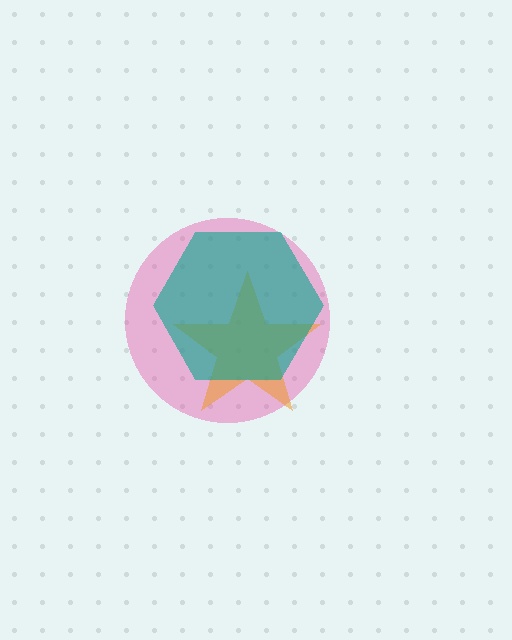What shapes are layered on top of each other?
The layered shapes are: a pink circle, an orange star, a teal hexagon.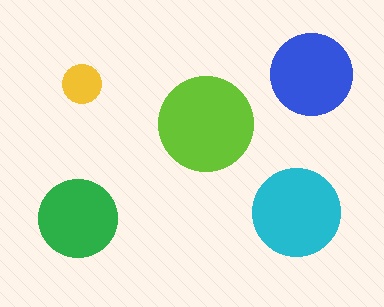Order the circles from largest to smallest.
the lime one, the cyan one, the blue one, the green one, the yellow one.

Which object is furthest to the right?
The blue circle is rightmost.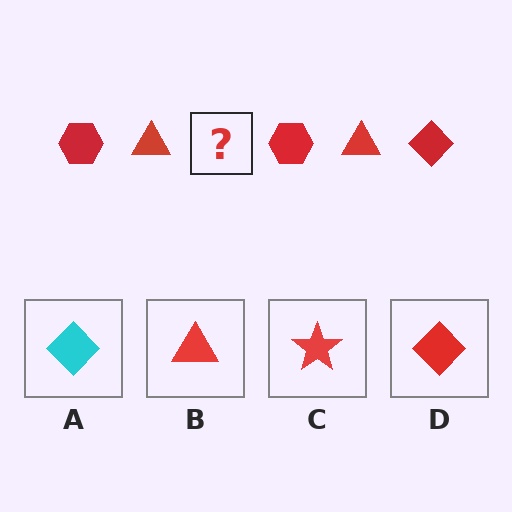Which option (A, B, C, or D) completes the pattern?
D.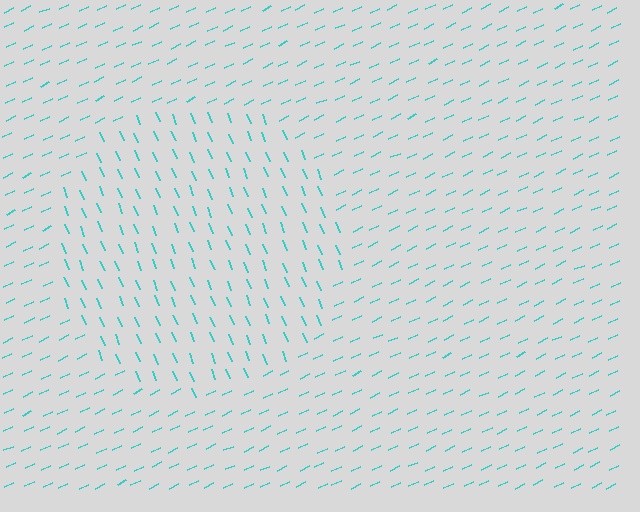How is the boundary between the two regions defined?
The boundary is defined purely by a change in line orientation (approximately 87 degrees difference). All lines are the same color and thickness.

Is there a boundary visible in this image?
Yes, there is a texture boundary formed by a change in line orientation.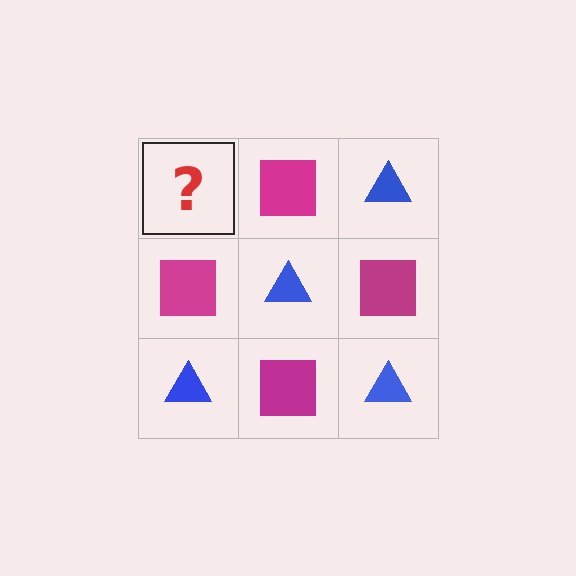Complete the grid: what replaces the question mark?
The question mark should be replaced with a blue triangle.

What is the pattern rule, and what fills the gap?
The rule is that it alternates blue triangle and magenta square in a checkerboard pattern. The gap should be filled with a blue triangle.